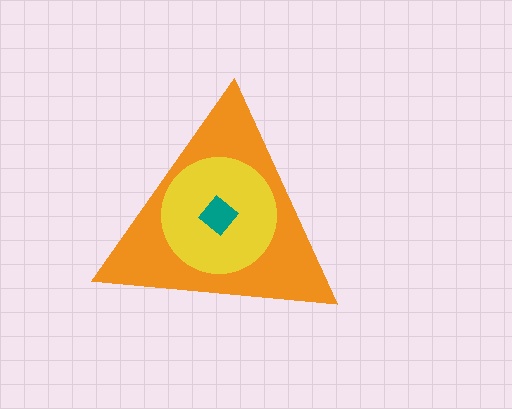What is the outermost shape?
The orange triangle.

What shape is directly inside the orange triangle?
The yellow circle.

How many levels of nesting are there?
3.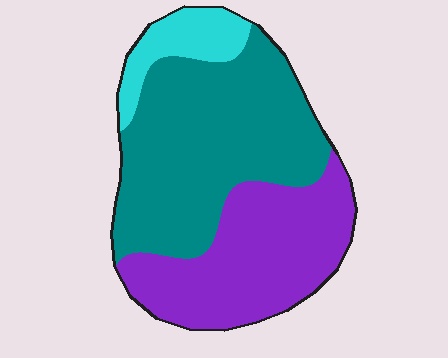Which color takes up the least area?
Cyan, at roughly 10%.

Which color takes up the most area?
Teal, at roughly 50%.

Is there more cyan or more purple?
Purple.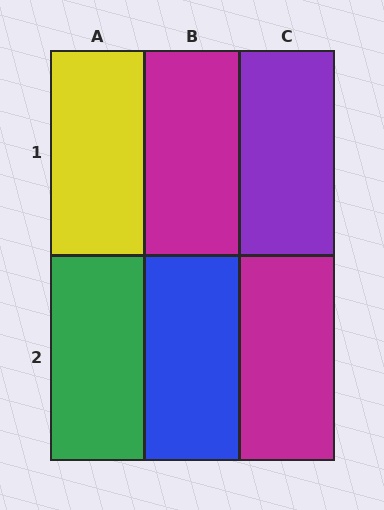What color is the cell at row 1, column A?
Yellow.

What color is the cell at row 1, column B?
Magenta.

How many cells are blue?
1 cell is blue.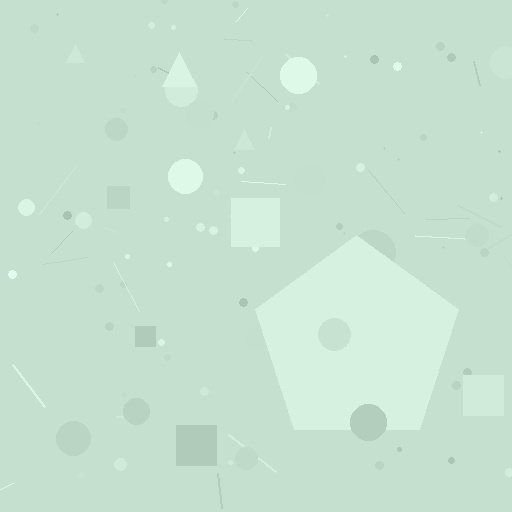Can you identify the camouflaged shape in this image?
The camouflaged shape is a pentagon.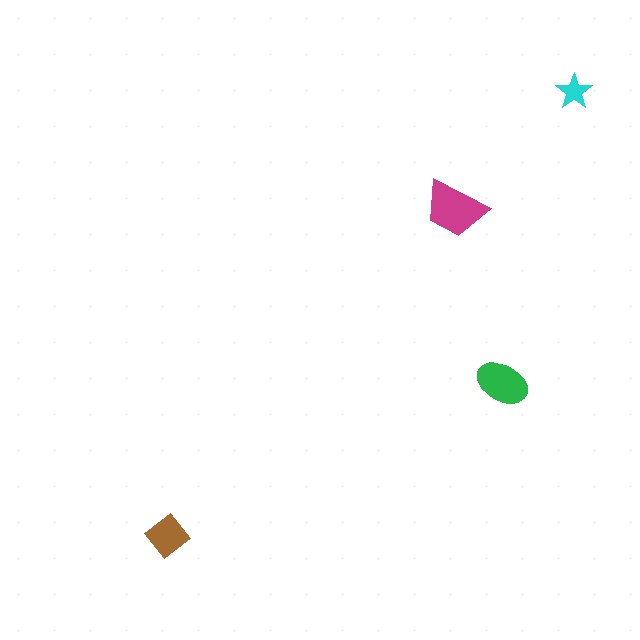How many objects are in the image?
There are 4 objects in the image.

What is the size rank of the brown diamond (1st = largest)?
3rd.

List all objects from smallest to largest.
The cyan star, the brown diamond, the green ellipse, the magenta trapezoid.